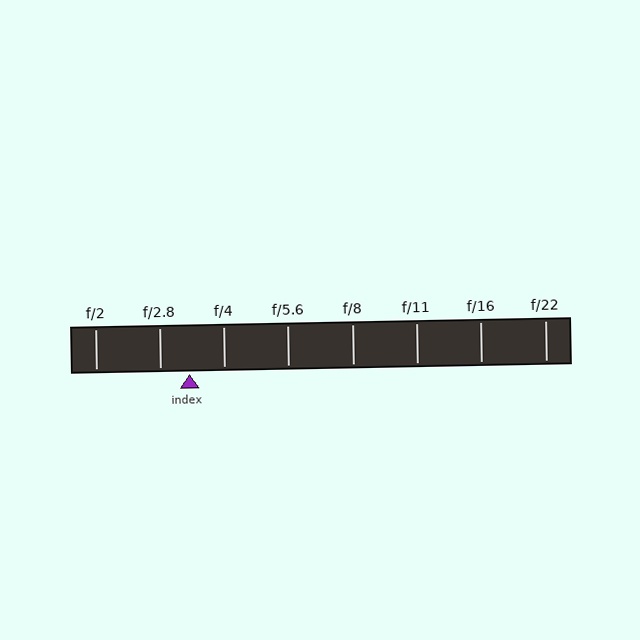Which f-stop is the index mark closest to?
The index mark is closest to f/2.8.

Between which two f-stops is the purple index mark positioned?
The index mark is between f/2.8 and f/4.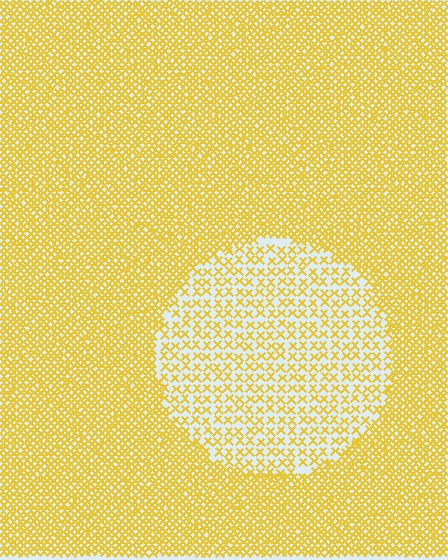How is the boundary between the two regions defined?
The boundary is defined by a change in element density (approximately 2.5x ratio). All elements are the same color, size, and shape.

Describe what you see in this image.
The image contains small yellow elements arranged at two different densities. A circle-shaped region is visible where the elements are less densely packed than the surrounding area.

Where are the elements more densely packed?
The elements are more densely packed outside the circle boundary.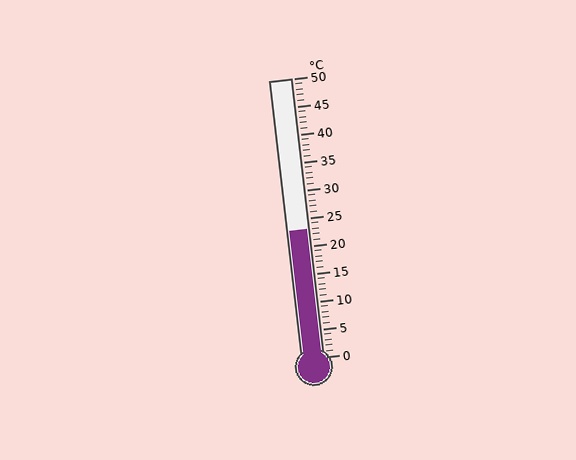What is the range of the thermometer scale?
The thermometer scale ranges from 0°C to 50°C.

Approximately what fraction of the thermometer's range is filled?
The thermometer is filled to approximately 45% of its range.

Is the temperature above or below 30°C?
The temperature is below 30°C.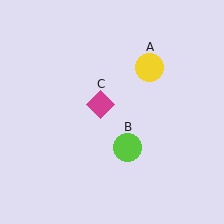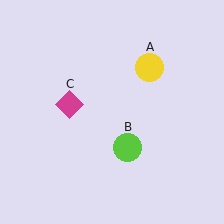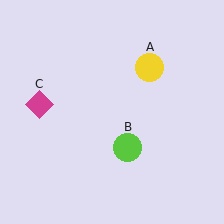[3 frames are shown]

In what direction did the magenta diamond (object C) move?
The magenta diamond (object C) moved left.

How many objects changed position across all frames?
1 object changed position: magenta diamond (object C).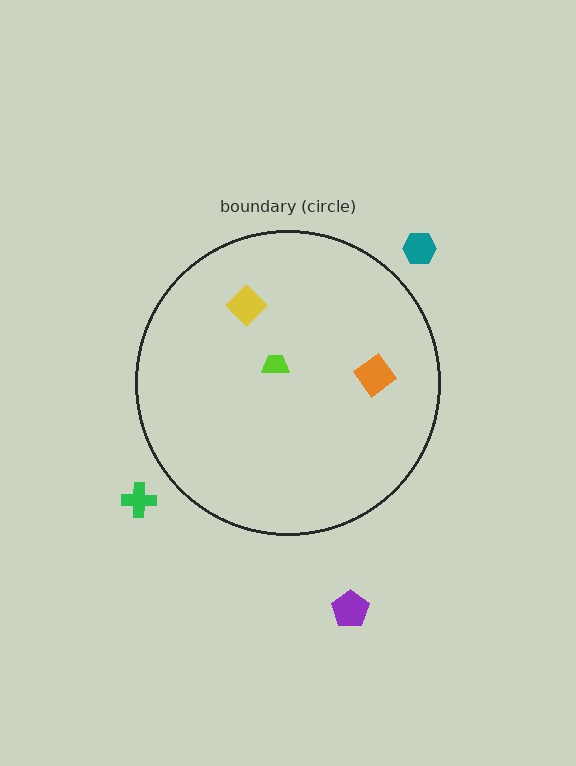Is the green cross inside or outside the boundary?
Outside.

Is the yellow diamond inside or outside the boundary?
Inside.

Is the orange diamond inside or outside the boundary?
Inside.